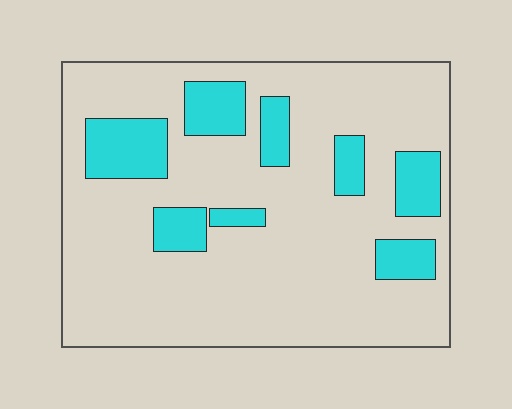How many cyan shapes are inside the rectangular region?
8.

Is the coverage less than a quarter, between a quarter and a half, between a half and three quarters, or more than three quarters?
Less than a quarter.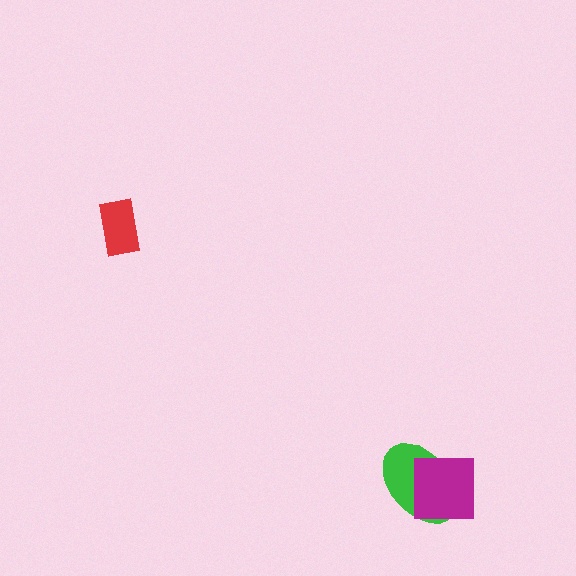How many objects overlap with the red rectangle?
0 objects overlap with the red rectangle.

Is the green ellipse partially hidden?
Yes, it is partially covered by another shape.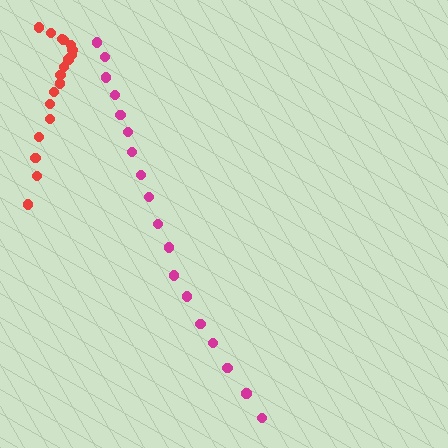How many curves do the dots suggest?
There are 2 distinct paths.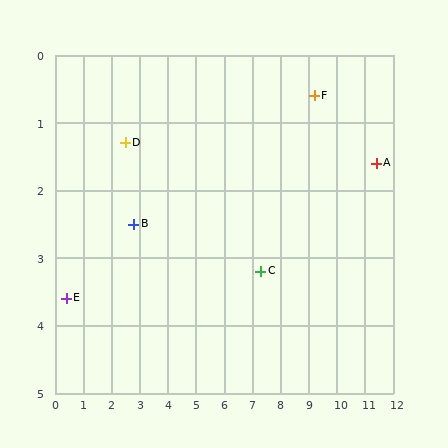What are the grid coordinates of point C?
Point C is at approximately (7.3, 3.2).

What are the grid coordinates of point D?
Point D is at approximately (2.5, 1.3).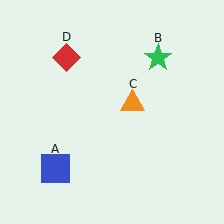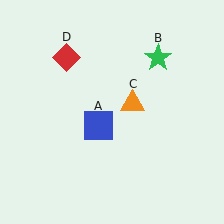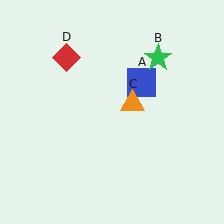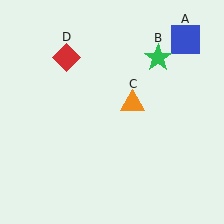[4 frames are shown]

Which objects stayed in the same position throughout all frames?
Green star (object B) and orange triangle (object C) and red diamond (object D) remained stationary.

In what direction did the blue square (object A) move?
The blue square (object A) moved up and to the right.